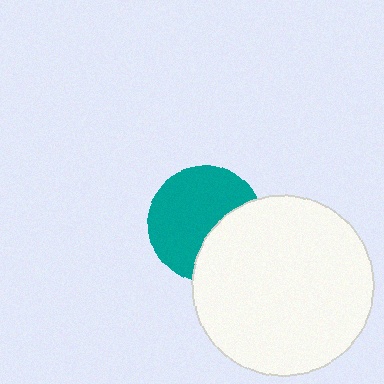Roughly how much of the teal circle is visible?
Most of it is visible (roughly 65%).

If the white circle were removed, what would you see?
You would see the complete teal circle.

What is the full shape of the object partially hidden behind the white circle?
The partially hidden object is a teal circle.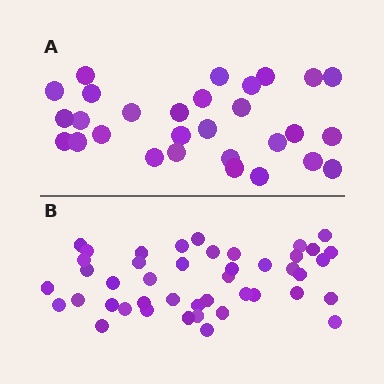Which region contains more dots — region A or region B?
Region B (the bottom region) has more dots.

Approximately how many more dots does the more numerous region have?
Region B has approximately 15 more dots than region A.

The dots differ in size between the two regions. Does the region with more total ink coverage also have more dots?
No. Region A has more total ink coverage because its dots are larger, but region B actually contains more individual dots. Total area can be misleading — the number of items is what matters here.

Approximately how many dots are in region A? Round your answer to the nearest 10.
About 30 dots. (The exact count is 29, which rounds to 30.)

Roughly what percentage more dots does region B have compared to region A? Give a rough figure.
About 50% more.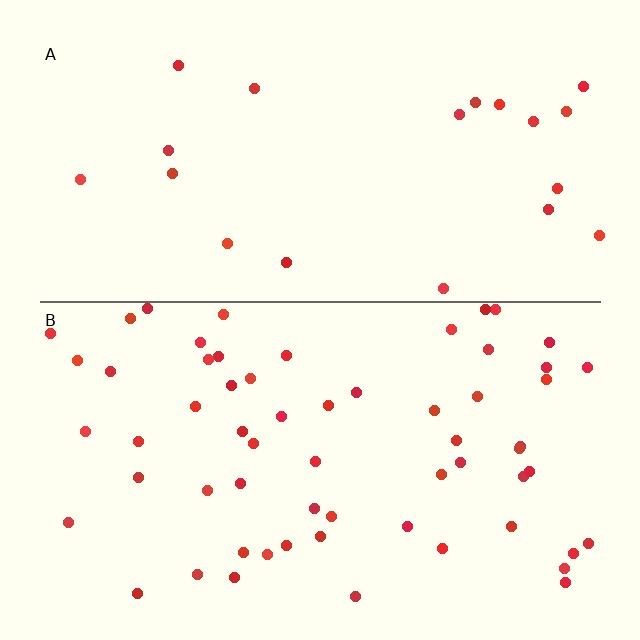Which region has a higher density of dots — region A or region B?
B (the bottom).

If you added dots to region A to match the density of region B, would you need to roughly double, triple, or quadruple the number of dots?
Approximately triple.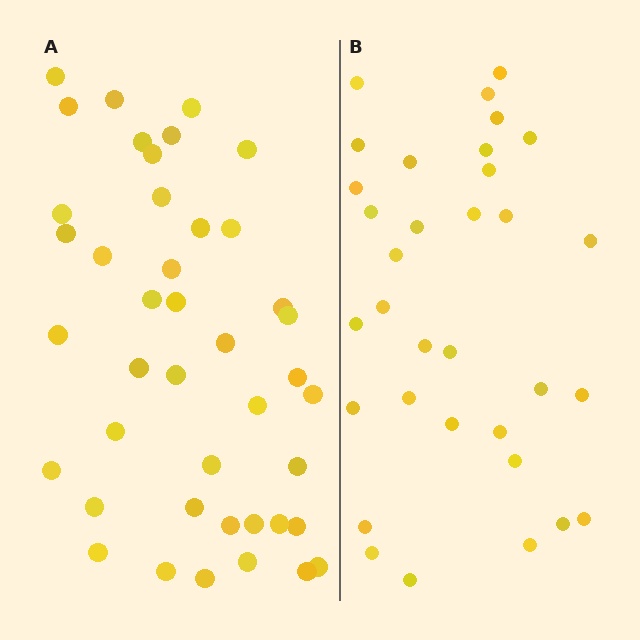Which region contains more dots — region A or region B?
Region A (the left region) has more dots.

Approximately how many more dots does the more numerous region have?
Region A has roughly 8 or so more dots than region B.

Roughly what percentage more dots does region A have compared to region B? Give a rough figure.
About 25% more.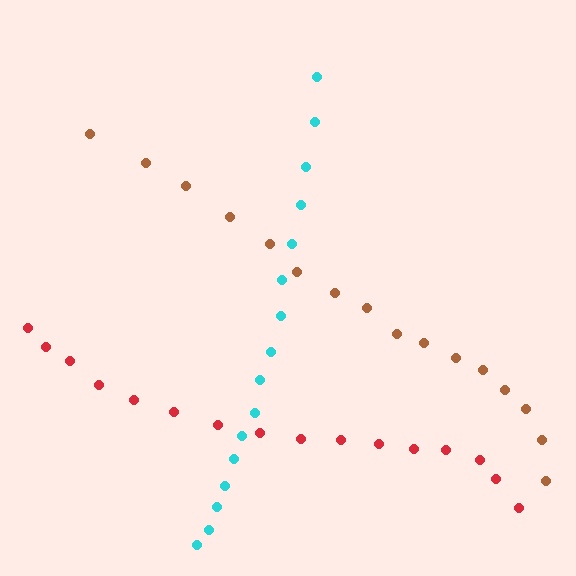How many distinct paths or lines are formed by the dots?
There are 3 distinct paths.